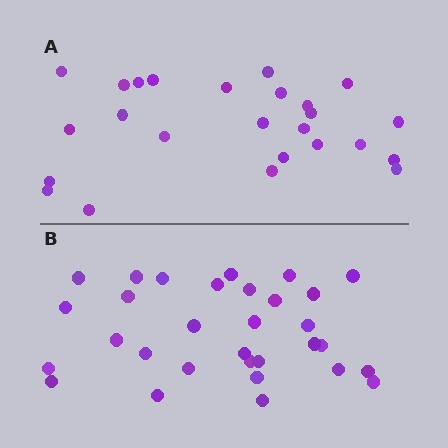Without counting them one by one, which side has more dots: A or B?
Region B (the bottom region) has more dots.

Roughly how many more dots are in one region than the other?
Region B has about 6 more dots than region A.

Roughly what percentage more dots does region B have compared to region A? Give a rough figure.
About 25% more.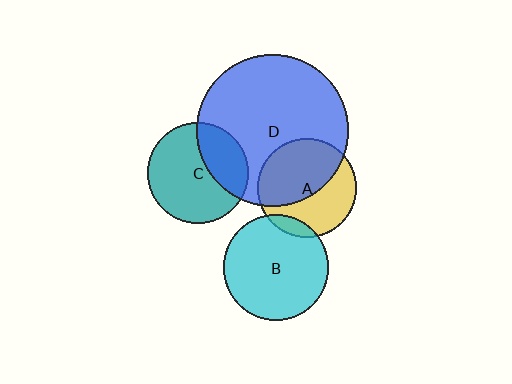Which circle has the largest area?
Circle D (blue).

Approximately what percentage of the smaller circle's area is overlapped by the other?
Approximately 30%.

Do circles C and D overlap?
Yes.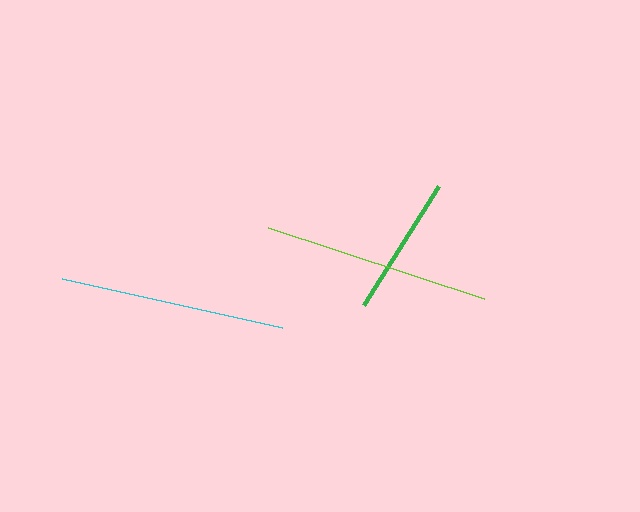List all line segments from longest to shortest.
From longest to shortest: lime, cyan, green.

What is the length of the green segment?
The green segment is approximately 140 pixels long.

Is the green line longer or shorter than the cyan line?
The cyan line is longer than the green line.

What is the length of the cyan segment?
The cyan segment is approximately 226 pixels long.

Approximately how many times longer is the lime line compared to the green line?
The lime line is approximately 1.6 times the length of the green line.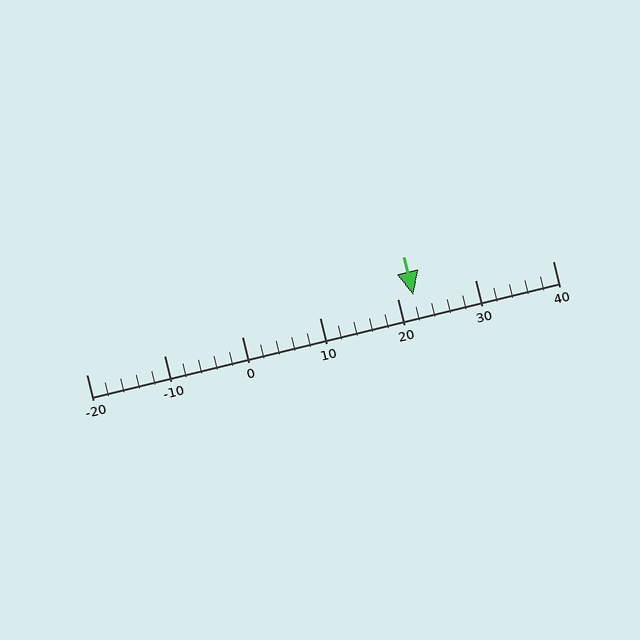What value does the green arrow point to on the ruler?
The green arrow points to approximately 22.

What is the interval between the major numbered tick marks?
The major tick marks are spaced 10 units apart.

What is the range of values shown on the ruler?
The ruler shows values from -20 to 40.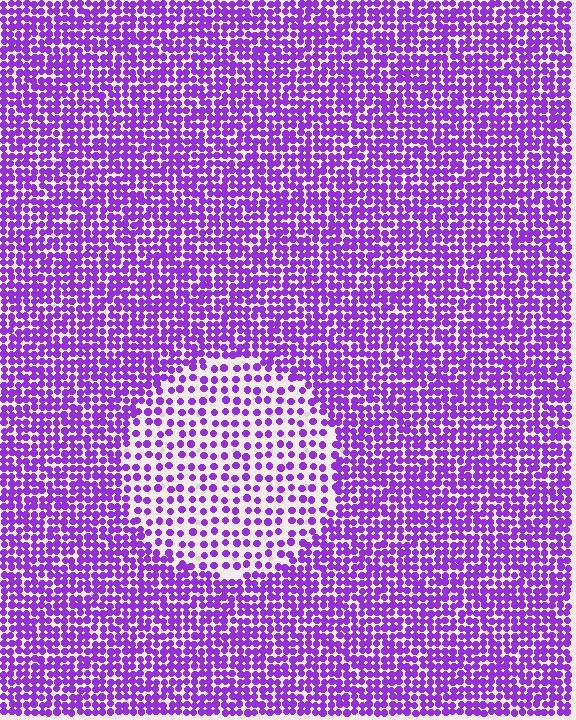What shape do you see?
I see a circle.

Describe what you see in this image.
The image contains small purple elements arranged at two different densities. A circle-shaped region is visible where the elements are less densely packed than the surrounding area.